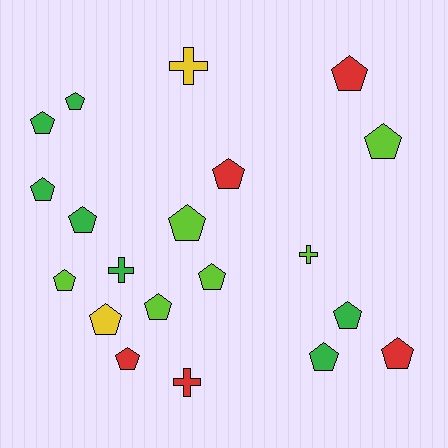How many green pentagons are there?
There are 6 green pentagons.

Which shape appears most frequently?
Pentagon, with 16 objects.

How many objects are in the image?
There are 20 objects.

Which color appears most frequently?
Green, with 7 objects.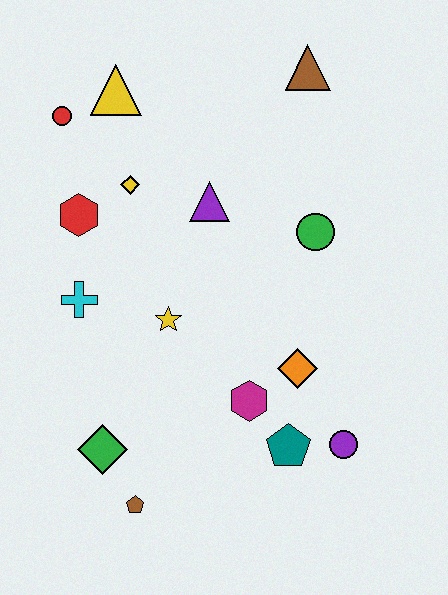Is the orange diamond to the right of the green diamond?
Yes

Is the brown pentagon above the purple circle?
No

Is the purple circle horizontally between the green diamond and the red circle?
No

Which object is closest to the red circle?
The yellow triangle is closest to the red circle.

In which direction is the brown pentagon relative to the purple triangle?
The brown pentagon is below the purple triangle.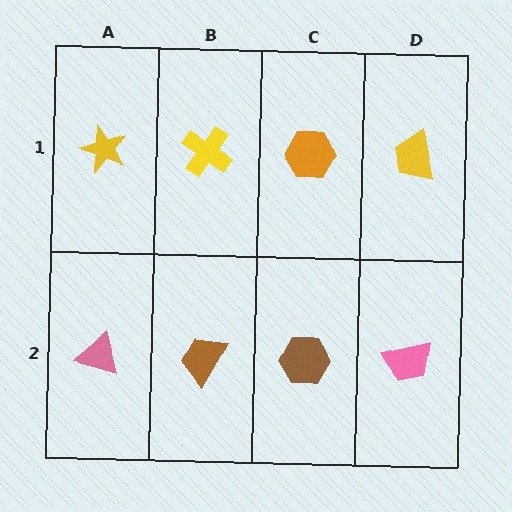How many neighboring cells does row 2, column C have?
3.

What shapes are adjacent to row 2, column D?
A yellow trapezoid (row 1, column D), a brown hexagon (row 2, column C).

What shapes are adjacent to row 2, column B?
A yellow cross (row 1, column B), a pink triangle (row 2, column A), a brown hexagon (row 2, column C).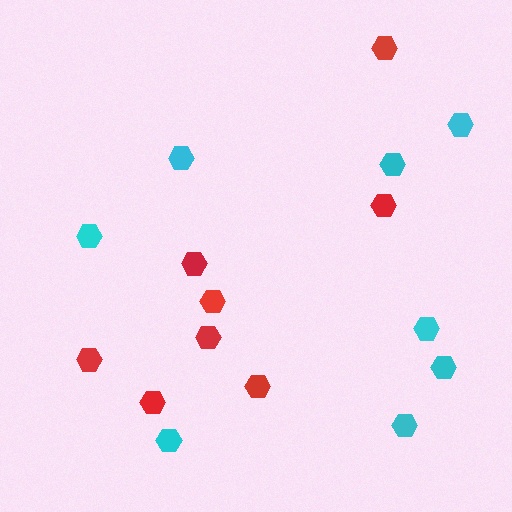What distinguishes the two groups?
There are 2 groups: one group of cyan hexagons (8) and one group of red hexagons (8).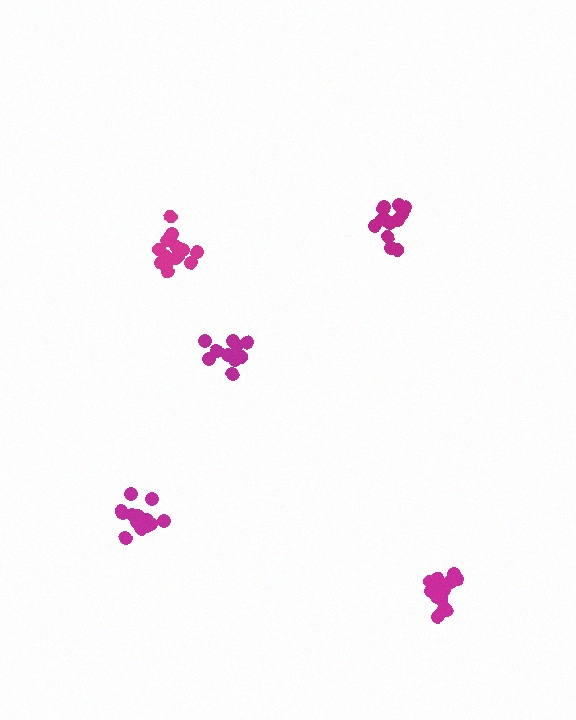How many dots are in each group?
Group 1: 15 dots, Group 2: 11 dots, Group 3: 13 dots, Group 4: 15 dots, Group 5: 15 dots (69 total).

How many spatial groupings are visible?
There are 5 spatial groupings.